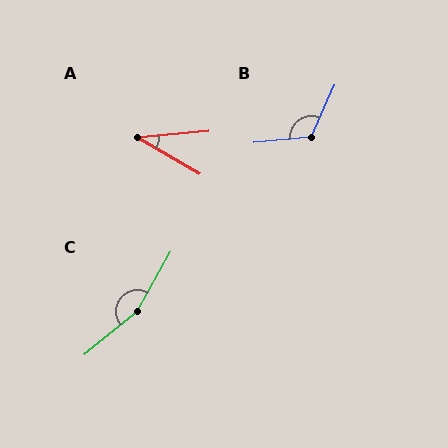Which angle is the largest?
C, at approximately 159 degrees.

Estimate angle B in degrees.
Approximately 120 degrees.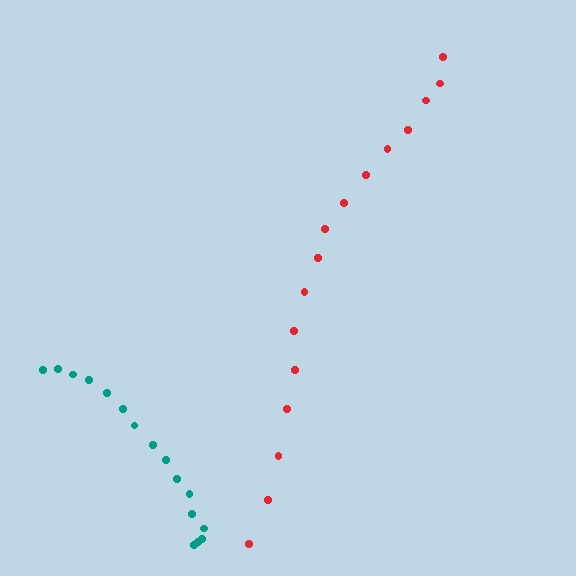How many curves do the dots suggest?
There are 2 distinct paths.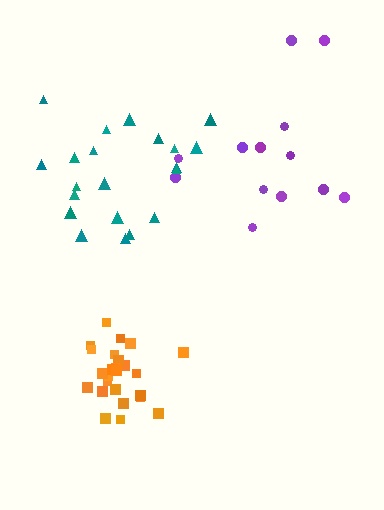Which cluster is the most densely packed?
Orange.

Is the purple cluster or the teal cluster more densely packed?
Teal.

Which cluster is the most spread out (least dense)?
Purple.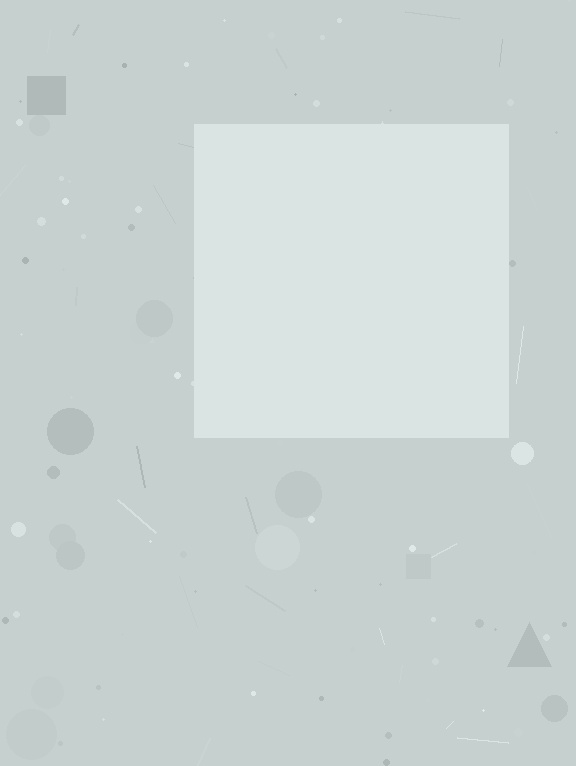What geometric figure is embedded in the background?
A square is embedded in the background.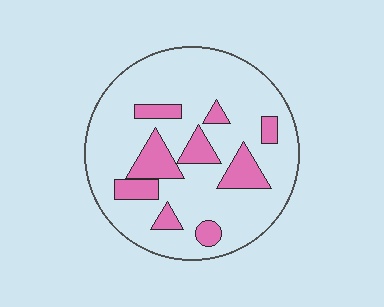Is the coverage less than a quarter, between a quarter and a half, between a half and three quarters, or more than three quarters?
Less than a quarter.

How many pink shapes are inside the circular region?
9.